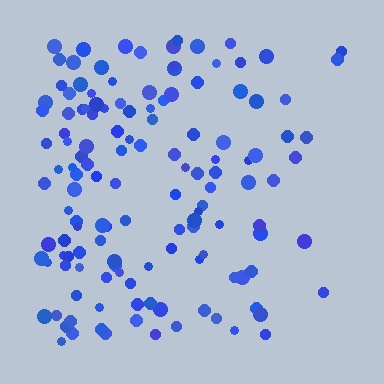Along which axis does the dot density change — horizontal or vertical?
Horizontal.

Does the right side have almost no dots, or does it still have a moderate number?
Still a moderate number, just noticeably fewer than the left.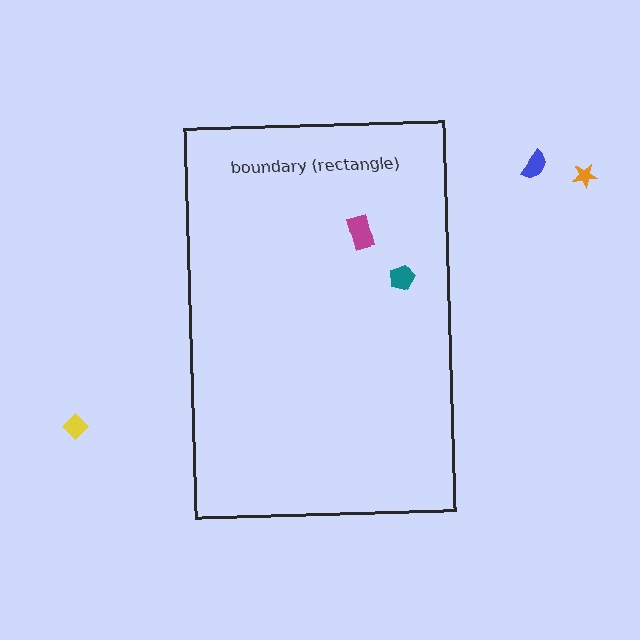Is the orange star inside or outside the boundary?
Outside.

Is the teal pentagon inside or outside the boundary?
Inside.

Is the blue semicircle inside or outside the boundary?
Outside.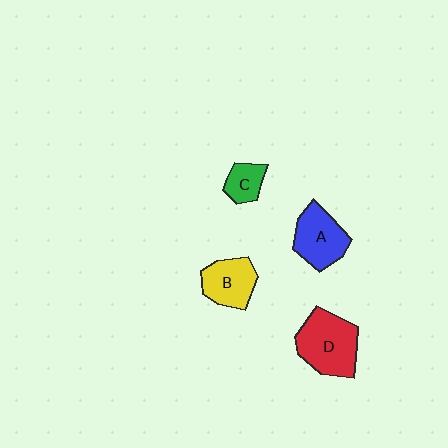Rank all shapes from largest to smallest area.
From largest to smallest: D (red), A (blue), B (yellow), C (green).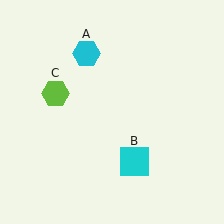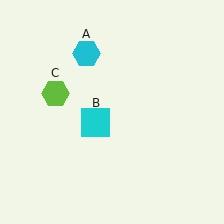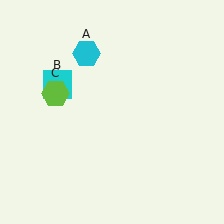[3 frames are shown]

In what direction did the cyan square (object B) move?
The cyan square (object B) moved up and to the left.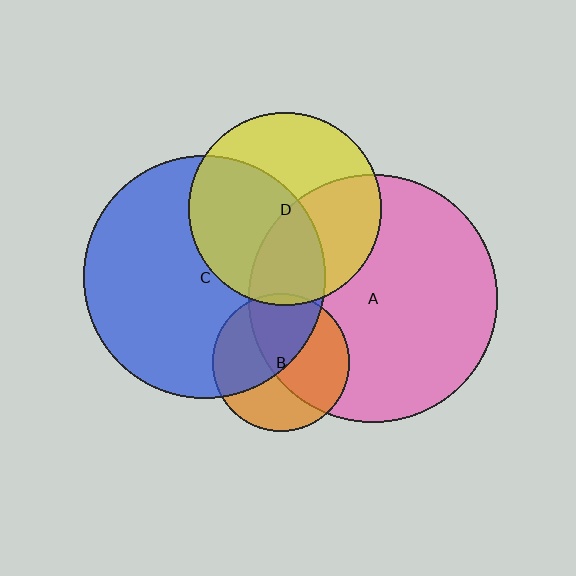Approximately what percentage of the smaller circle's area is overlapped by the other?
Approximately 5%.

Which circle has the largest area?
Circle A (pink).